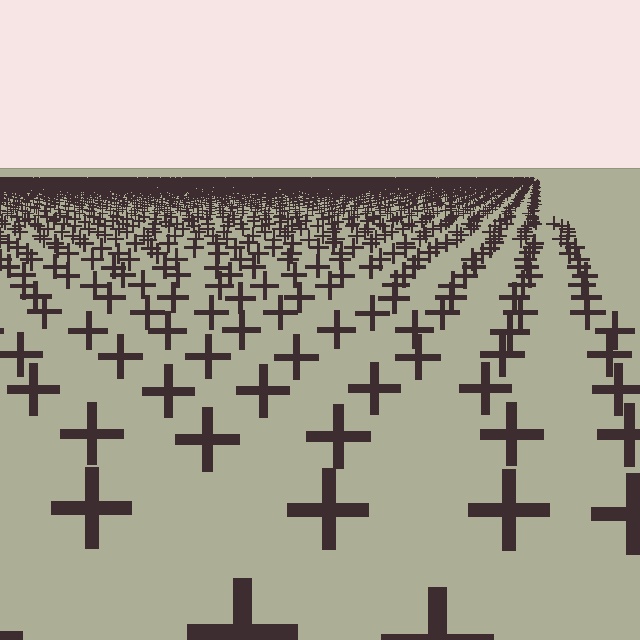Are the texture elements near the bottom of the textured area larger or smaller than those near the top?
Larger. Near the bottom, elements are closer to the viewer and appear at a bigger on-screen size.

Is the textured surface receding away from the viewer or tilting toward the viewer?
The surface is receding away from the viewer. Texture elements get smaller and denser toward the top.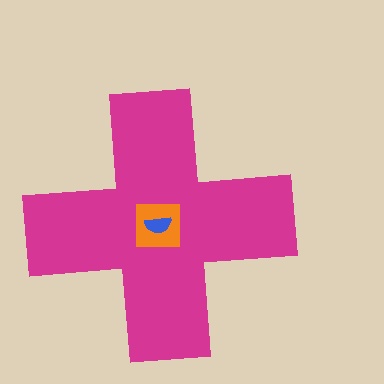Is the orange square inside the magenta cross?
Yes.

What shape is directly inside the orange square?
The blue semicircle.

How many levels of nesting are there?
3.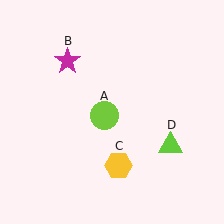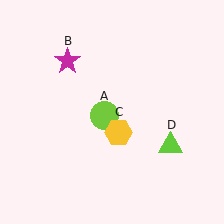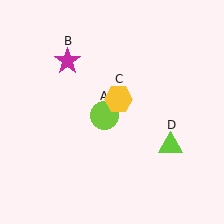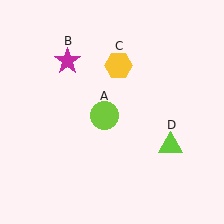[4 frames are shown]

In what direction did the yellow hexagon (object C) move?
The yellow hexagon (object C) moved up.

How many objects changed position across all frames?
1 object changed position: yellow hexagon (object C).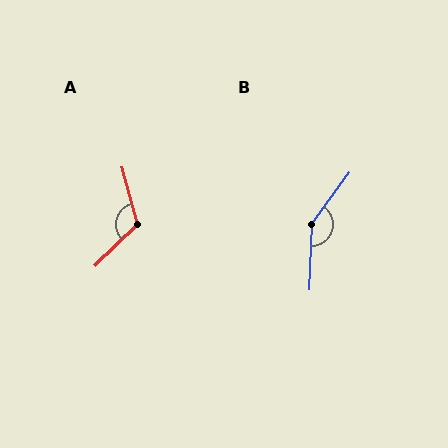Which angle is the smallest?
A, at approximately 120 degrees.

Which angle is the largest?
B, at approximately 146 degrees.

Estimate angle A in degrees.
Approximately 120 degrees.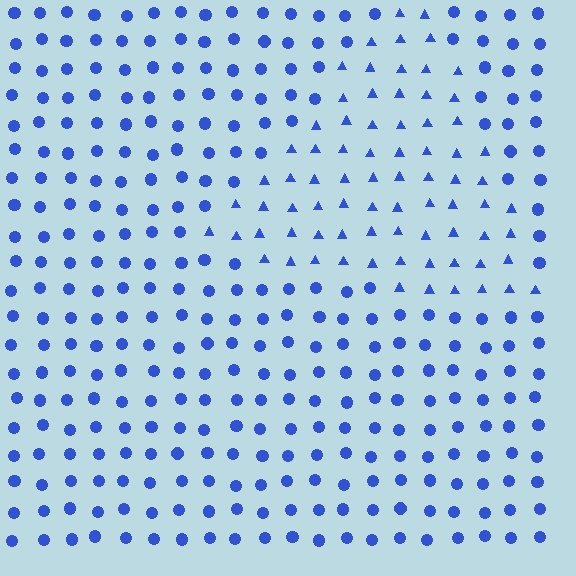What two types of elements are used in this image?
The image uses triangles inside the triangle region and circles outside it.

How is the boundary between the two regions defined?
The boundary is defined by a change in element shape: triangles inside vs. circles outside. All elements share the same color and spacing.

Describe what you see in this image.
The image is filled with small blue elements arranged in a uniform grid. A triangle-shaped region contains triangles, while the surrounding area contains circles. The boundary is defined purely by the change in element shape.